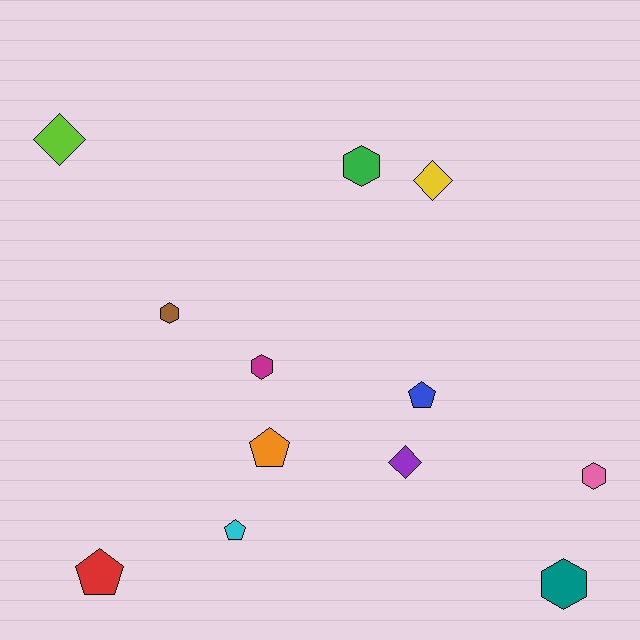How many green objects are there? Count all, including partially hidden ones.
There is 1 green object.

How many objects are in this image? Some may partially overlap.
There are 12 objects.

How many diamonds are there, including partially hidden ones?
There are 3 diamonds.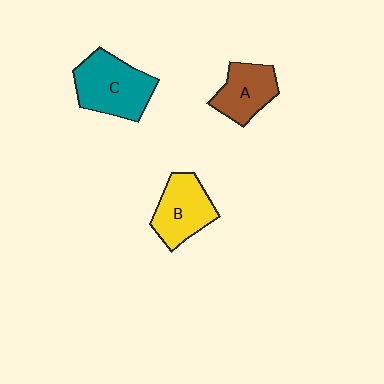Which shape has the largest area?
Shape C (teal).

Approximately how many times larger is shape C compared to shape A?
Approximately 1.4 times.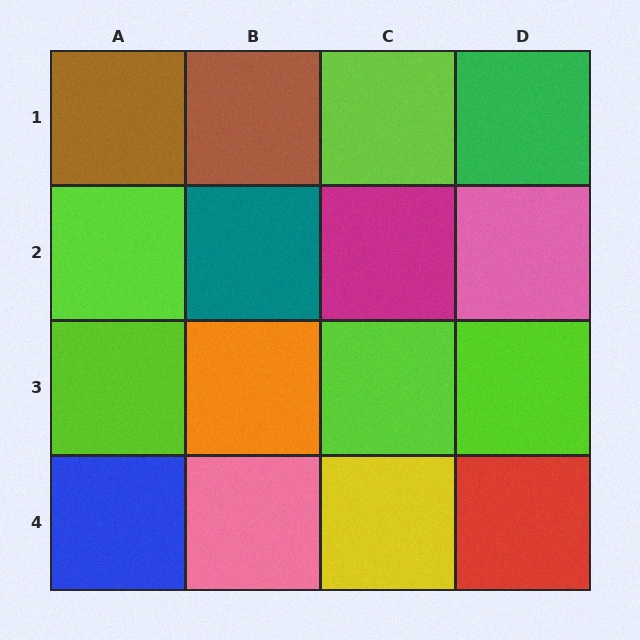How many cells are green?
1 cell is green.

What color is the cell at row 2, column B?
Teal.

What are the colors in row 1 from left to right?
Brown, brown, lime, green.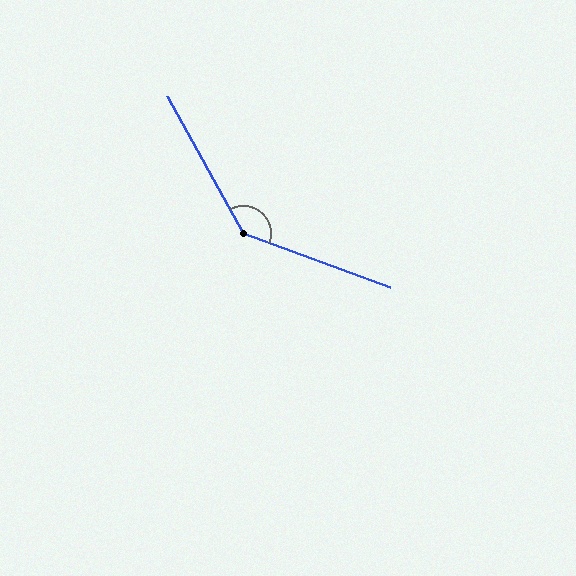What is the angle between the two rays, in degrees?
Approximately 139 degrees.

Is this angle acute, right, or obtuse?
It is obtuse.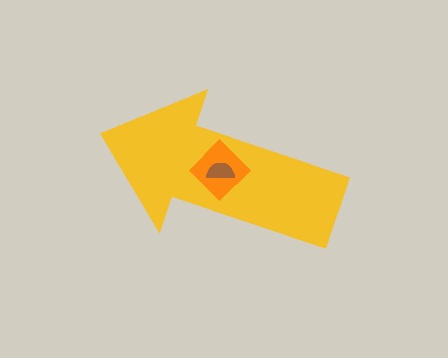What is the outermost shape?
The yellow arrow.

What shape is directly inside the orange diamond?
The brown semicircle.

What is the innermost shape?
The brown semicircle.